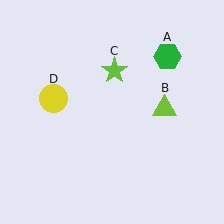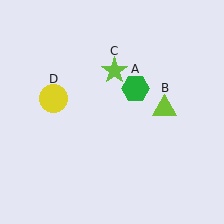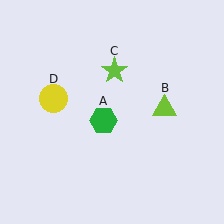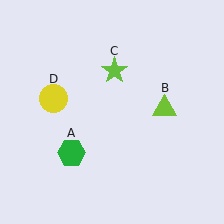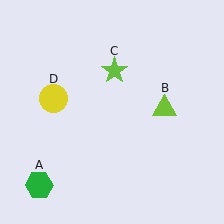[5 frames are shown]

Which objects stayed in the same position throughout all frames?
Lime triangle (object B) and lime star (object C) and yellow circle (object D) remained stationary.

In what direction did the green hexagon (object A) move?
The green hexagon (object A) moved down and to the left.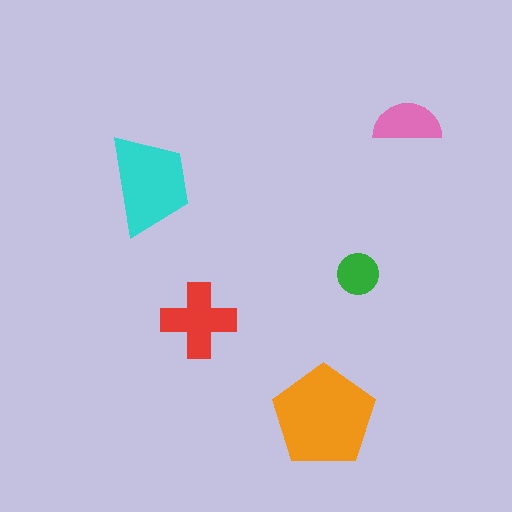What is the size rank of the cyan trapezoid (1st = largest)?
2nd.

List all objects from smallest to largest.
The green circle, the pink semicircle, the red cross, the cyan trapezoid, the orange pentagon.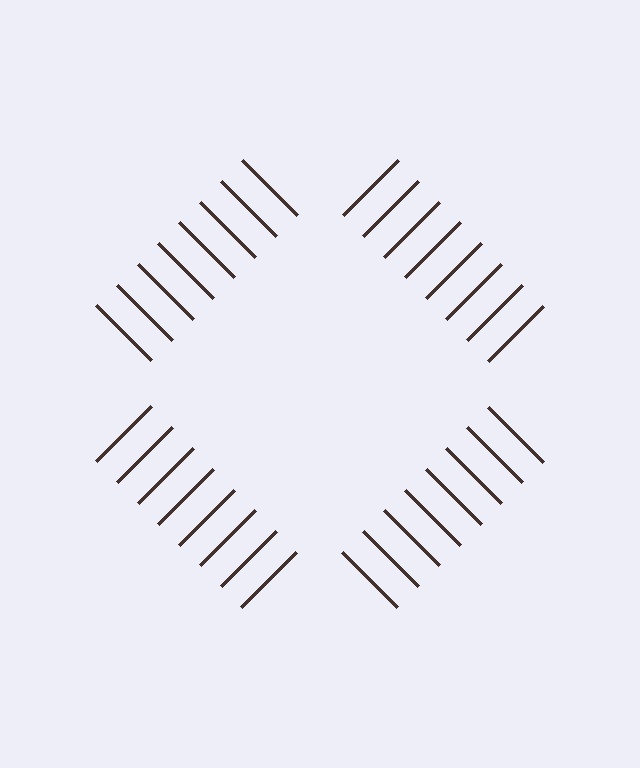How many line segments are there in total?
32 — 8 along each of the 4 edges.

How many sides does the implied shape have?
4 sides — the line-ends trace a square.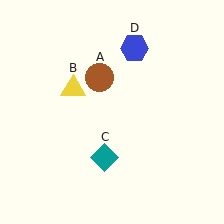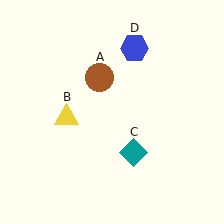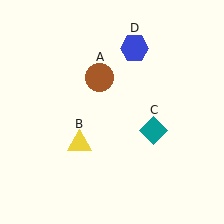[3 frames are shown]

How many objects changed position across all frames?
2 objects changed position: yellow triangle (object B), teal diamond (object C).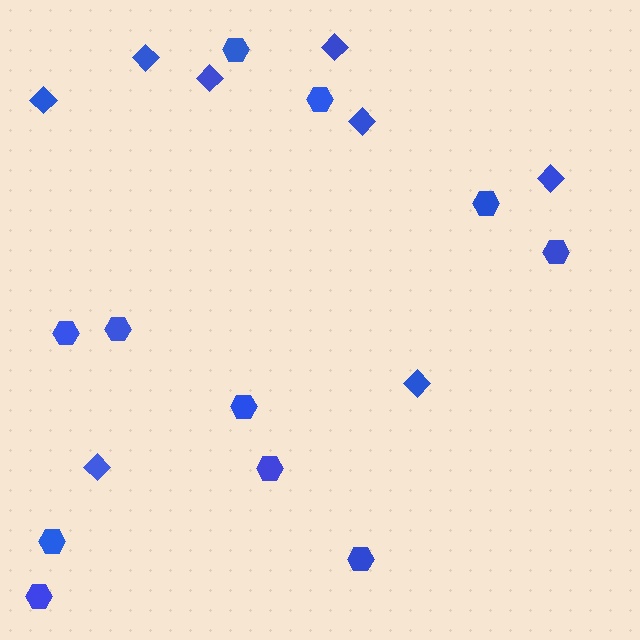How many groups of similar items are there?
There are 2 groups: one group of diamonds (8) and one group of hexagons (11).